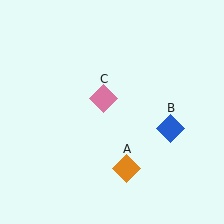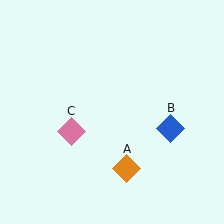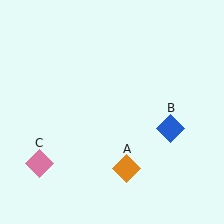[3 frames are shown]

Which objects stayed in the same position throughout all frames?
Orange diamond (object A) and blue diamond (object B) remained stationary.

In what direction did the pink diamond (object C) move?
The pink diamond (object C) moved down and to the left.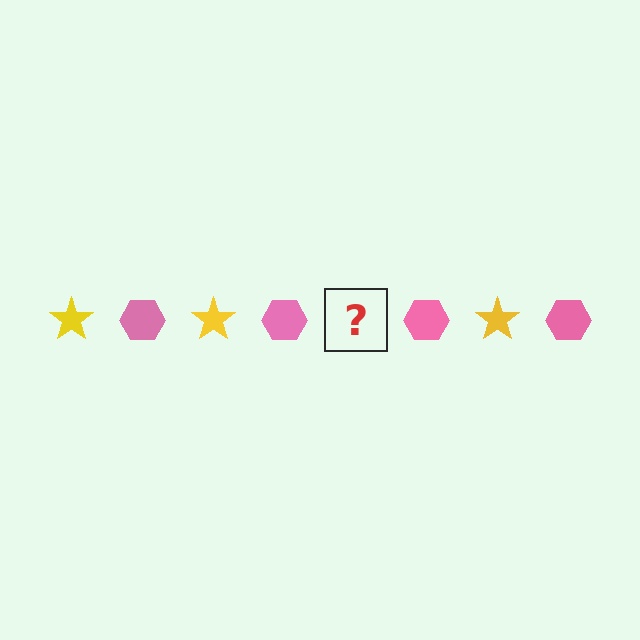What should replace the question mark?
The question mark should be replaced with a yellow star.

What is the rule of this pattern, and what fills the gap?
The rule is that the pattern alternates between yellow star and pink hexagon. The gap should be filled with a yellow star.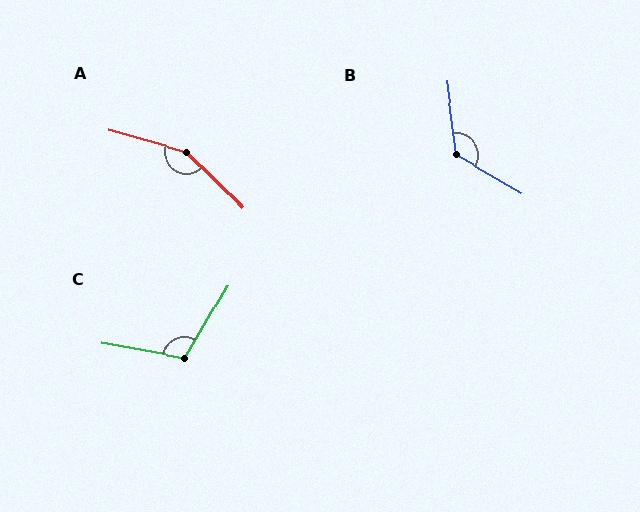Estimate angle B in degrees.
Approximately 128 degrees.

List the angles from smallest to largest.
C (110°), B (128°), A (152°).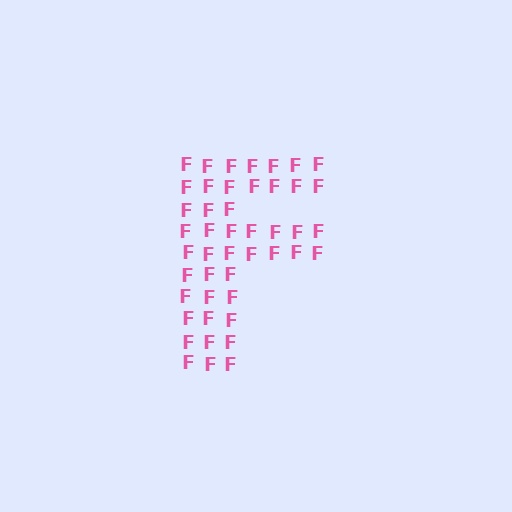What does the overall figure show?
The overall figure shows the letter F.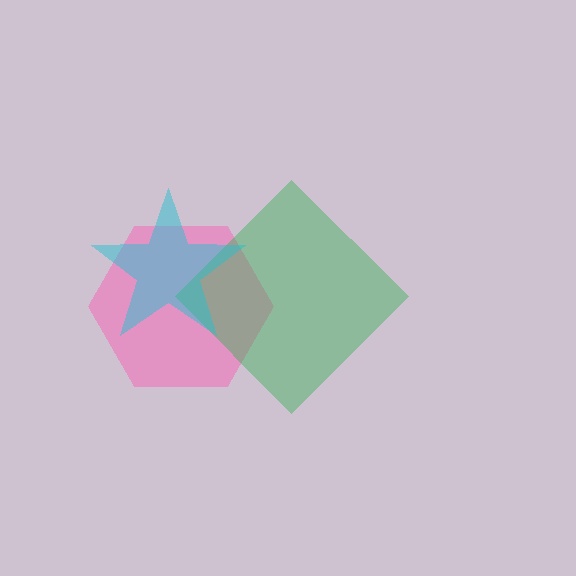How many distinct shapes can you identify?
There are 3 distinct shapes: a pink hexagon, a green diamond, a cyan star.